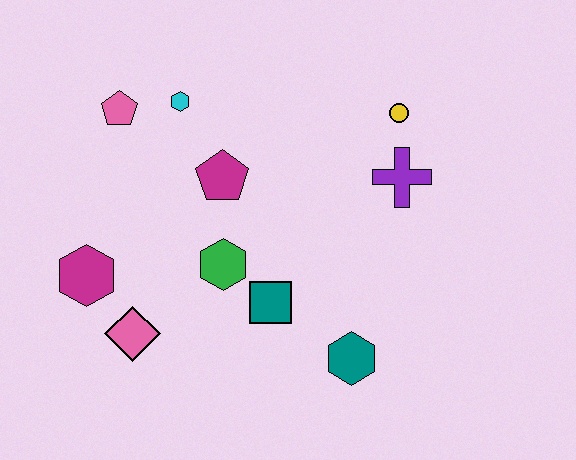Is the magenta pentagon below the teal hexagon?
No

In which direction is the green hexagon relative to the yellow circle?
The green hexagon is to the left of the yellow circle.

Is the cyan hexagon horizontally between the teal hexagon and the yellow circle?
No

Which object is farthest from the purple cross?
The magenta hexagon is farthest from the purple cross.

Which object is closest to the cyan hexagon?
The pink pentagon is closest to the cyan hexagon.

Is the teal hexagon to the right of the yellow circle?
No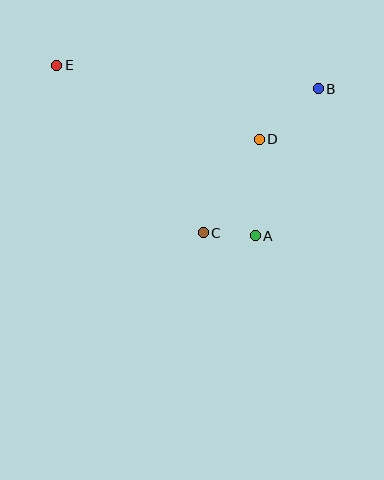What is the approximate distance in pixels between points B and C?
The distance between B and C is approximately 184 pixels.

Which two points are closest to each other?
Points A and C are closest to each other.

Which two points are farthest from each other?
Points B and E are farthest from each other.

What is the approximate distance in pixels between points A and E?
The distance between A and E is approximately 262 pixels.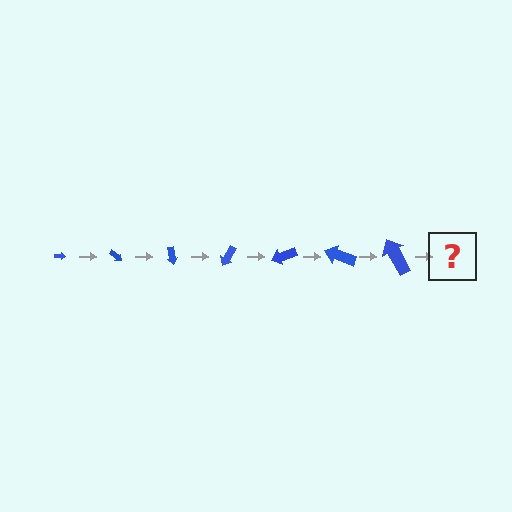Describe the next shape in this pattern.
It should be an arrow, larger than the previous one and rotated 280 degrees from the start.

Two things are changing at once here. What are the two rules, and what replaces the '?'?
The two rules are that the arrow grows larger each step and it rotates 40 degrees each step. The '?' should be an arrow, larger than the previous one and rotated 280 degrees from the start.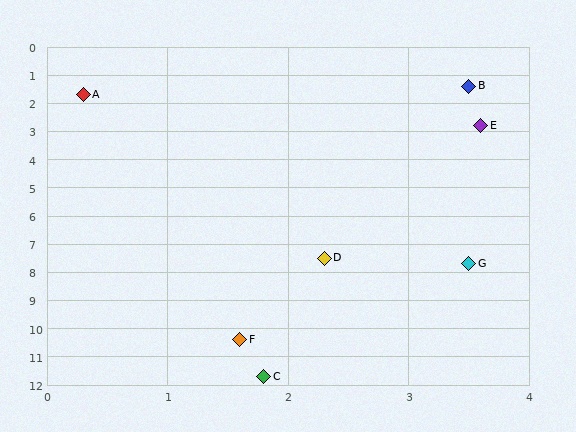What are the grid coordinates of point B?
Point B is at approximately (3.5, 1.4).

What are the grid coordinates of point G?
Point G is at approximately (3.5, 7.7).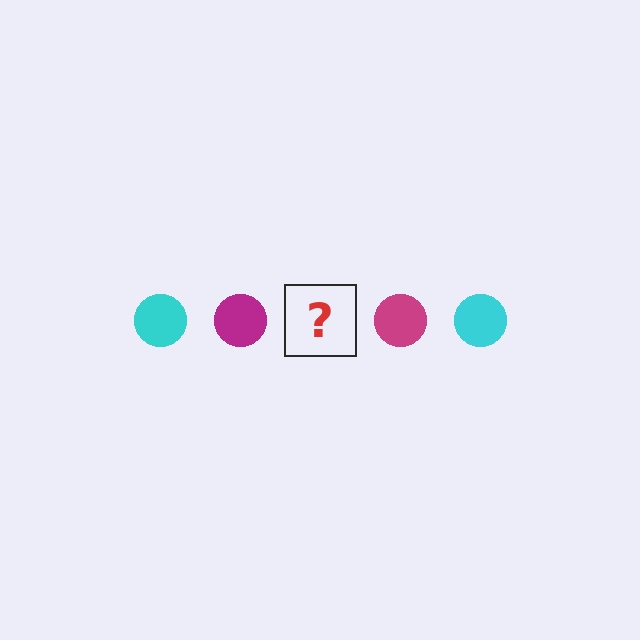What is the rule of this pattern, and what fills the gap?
The rule is that the pattern cycles through cyan, magenta circles. The gap should be filled with a cyan circle.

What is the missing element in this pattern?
The missing element is a cyan circle.